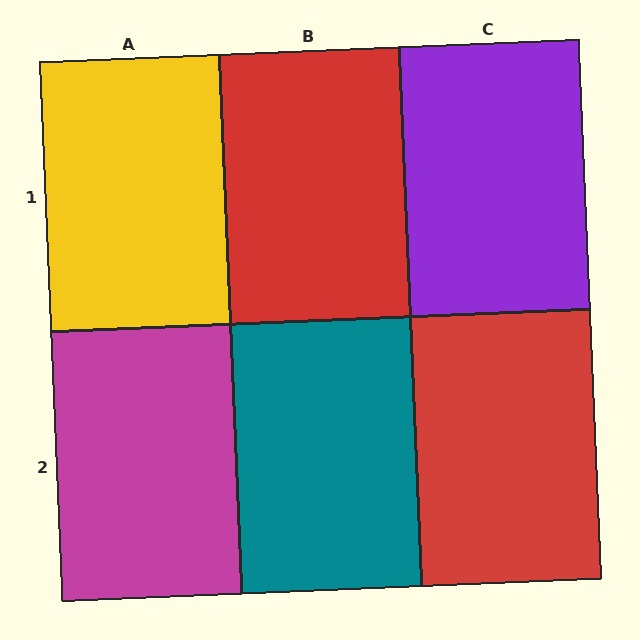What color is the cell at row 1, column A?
Yellow.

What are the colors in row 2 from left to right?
Magenta, teal, red.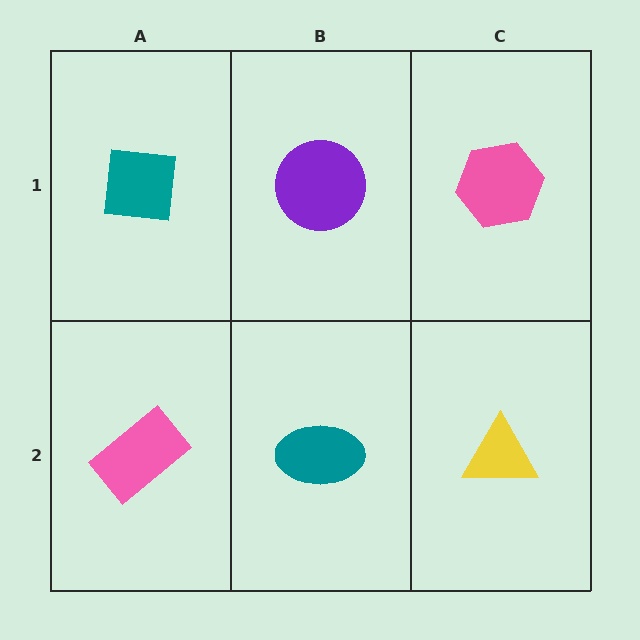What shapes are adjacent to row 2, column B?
A purple circle (row 1, column B), a pink rectangle (row 2, column A), a yellow triangle (row 2, column C).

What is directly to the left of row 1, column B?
A teal square.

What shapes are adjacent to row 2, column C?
A pink hexagon (row 1, column C), a teal ellipse (row 2, column B).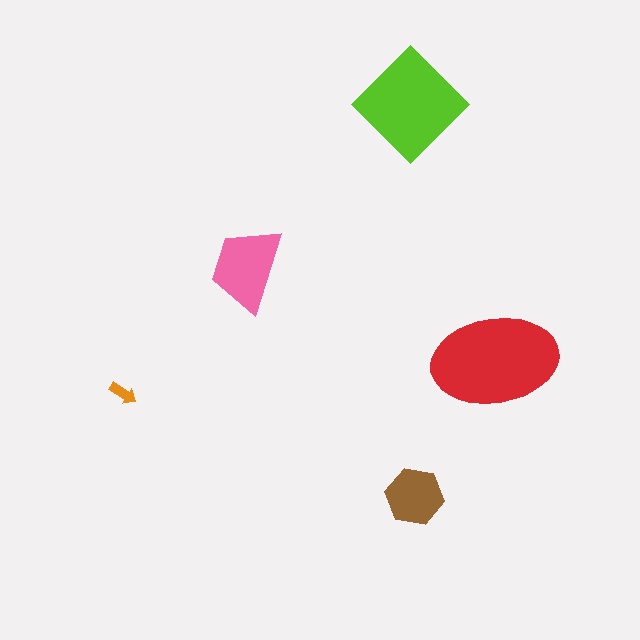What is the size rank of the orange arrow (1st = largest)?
5th.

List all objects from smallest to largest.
The orange arrow, the brown hexagon, the pink trapezoid, the lime diamond, the red ellipse.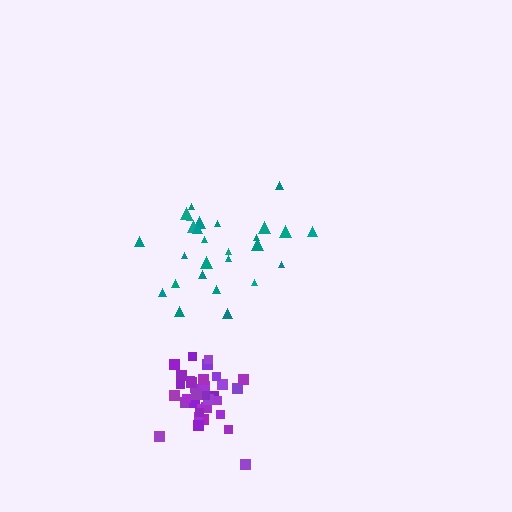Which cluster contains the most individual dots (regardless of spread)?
Purple (35).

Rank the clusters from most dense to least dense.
purple, teal.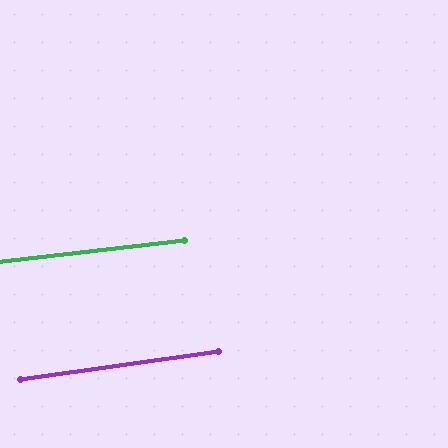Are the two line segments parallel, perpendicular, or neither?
Parallel — their directions differ by only 1.5°.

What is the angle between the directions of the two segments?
Approximately 1 degree.